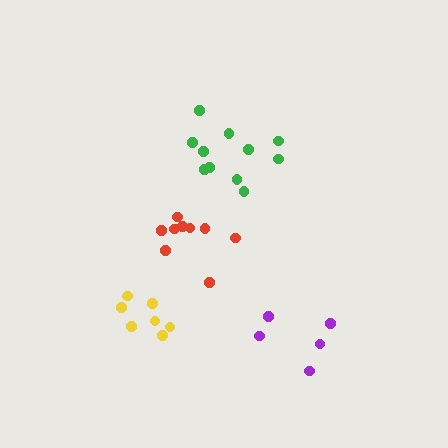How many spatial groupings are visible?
There are 4 spatial groupings.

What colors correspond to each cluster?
The clusters are colored: red, green, yellow, purple.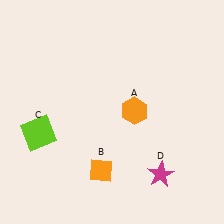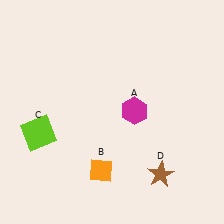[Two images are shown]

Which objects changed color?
A changed from orange to magenta. D changed from magenta to brown.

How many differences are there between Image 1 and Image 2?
There are 2 differences between the two images.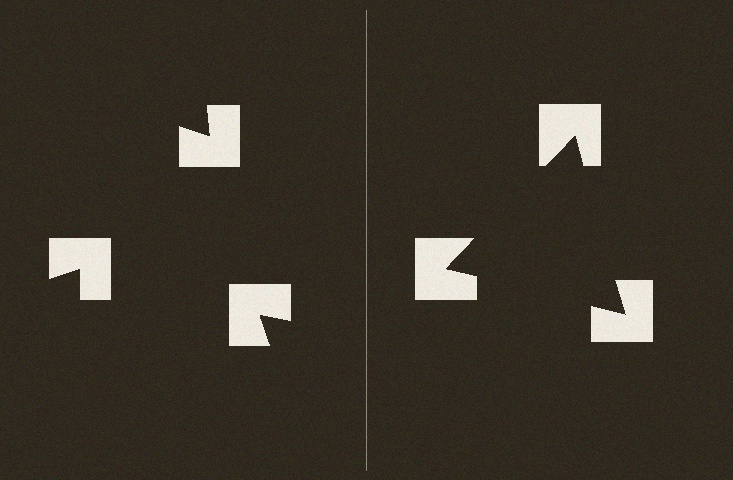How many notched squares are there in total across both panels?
6 — 3 on each side.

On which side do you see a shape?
An illusory triangle appears on the right side. On the left side the wedge cuts are rotated, so no coherent shape forms.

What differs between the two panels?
The notched squares are positioned identically on both sides; only the wedge orientations differ. On the right they align to a triangle; on the left they are misaligned.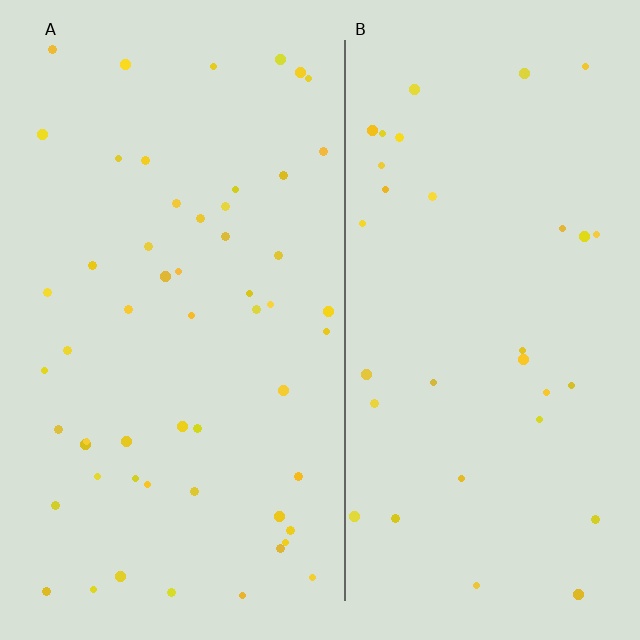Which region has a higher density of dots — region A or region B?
A (the left).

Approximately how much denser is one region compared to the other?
Approximately 1.7× — region A over region B.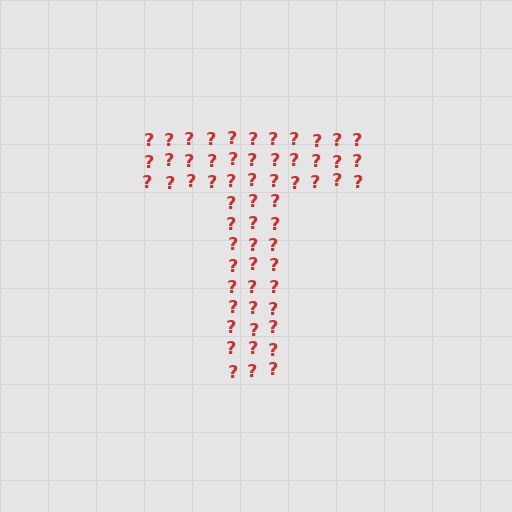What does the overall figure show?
The overall figure shows the letter T.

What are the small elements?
The small elements are question marks.